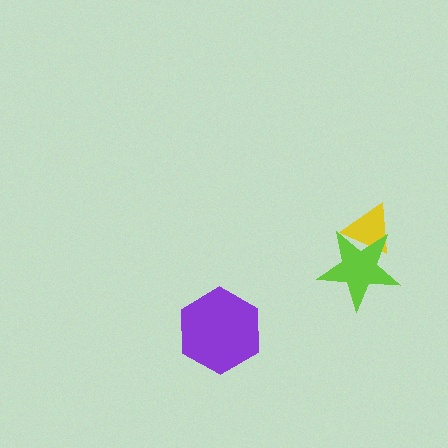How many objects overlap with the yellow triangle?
1 object overlaps with the yellow triangle.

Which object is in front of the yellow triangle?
The lime star is in front of the yellow triangle.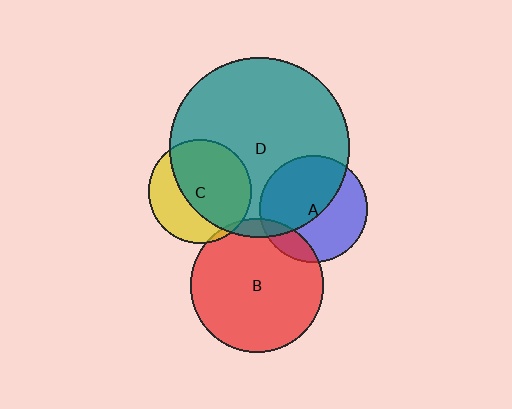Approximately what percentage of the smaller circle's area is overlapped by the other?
Approximately 5%.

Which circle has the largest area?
Circle D (teal).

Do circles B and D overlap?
Yes.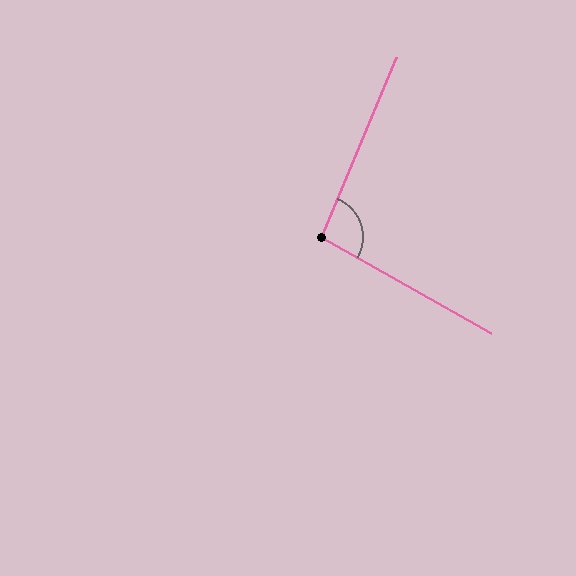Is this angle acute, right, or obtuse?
It is obtuse.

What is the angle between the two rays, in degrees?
Approximately 97 degrees.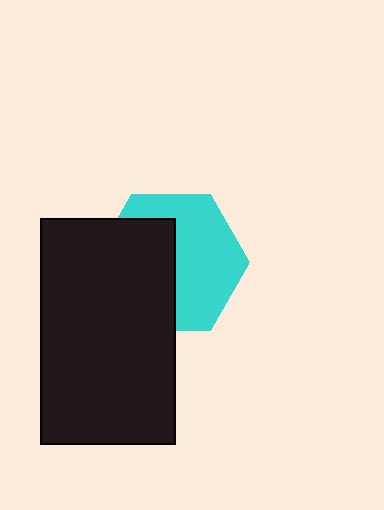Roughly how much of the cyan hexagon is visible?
About half of it is visible (roughly 54%).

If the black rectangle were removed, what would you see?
You would see the complete cyan hexagon.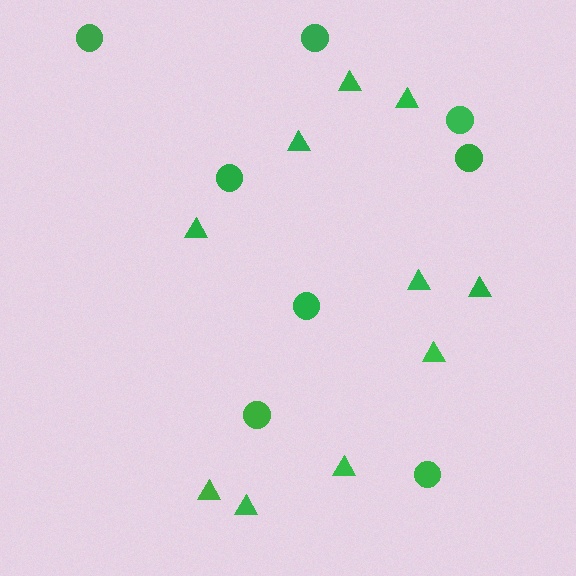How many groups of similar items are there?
There are 2 groups: one group of triangles (10) and one group of circles (8).